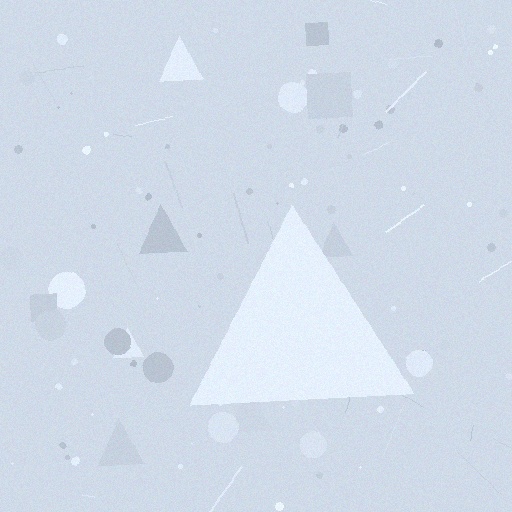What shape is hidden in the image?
A triangle is hidden in the image.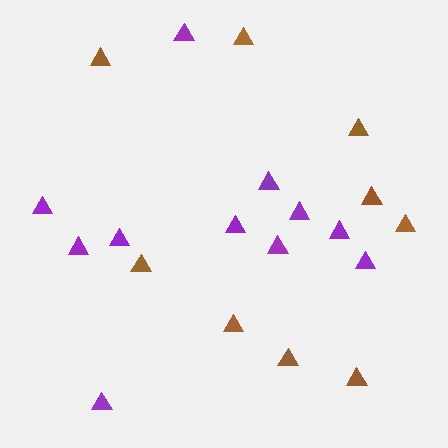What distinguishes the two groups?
There are 2 groups: one group of purple triangles (11) and one group of brown triangles (9).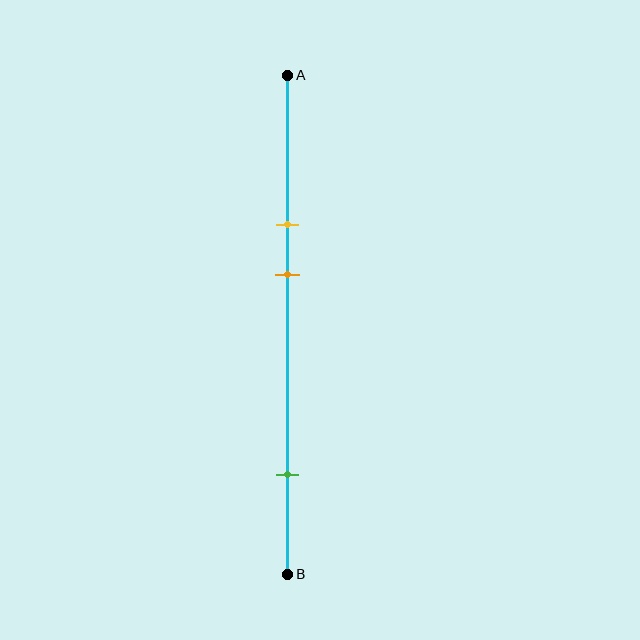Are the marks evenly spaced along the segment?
No, the marks are not evenly spaced.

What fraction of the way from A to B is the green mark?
The green mark is approximately 80% (0.8) of the way from A to B.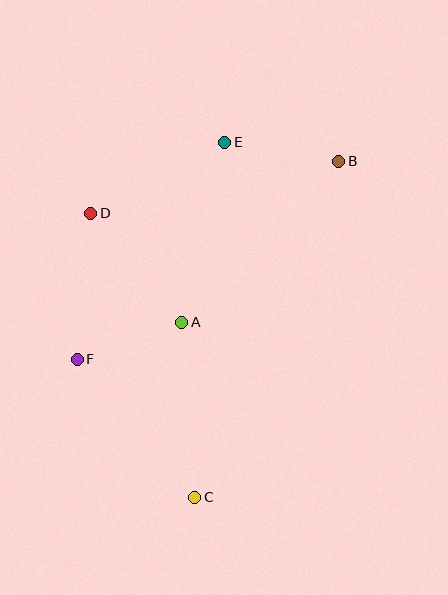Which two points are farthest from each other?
Points B and C are farthest from each other.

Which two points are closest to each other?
Points A and F are closest to each other.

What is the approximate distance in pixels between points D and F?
The distance between D and F is approximately 146 pixels.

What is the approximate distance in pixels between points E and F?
The distance between E and F is approximately 262 pixels.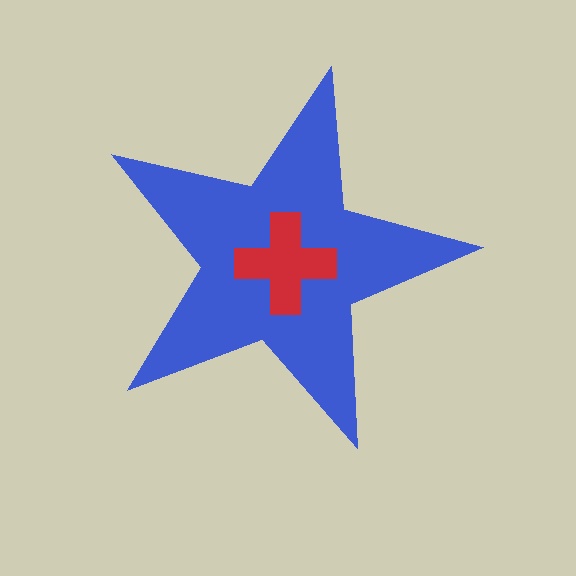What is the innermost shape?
The red cross.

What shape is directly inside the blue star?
The red cross.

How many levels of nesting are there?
2.